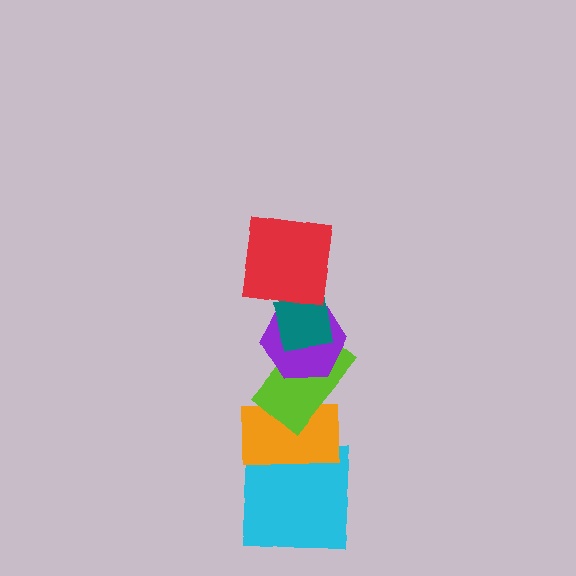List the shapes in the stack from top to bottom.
From top to bottom: the red square, the teal square, the purple hexagon, the lime rectangle, the orange rectangle, the cyan square.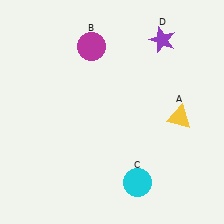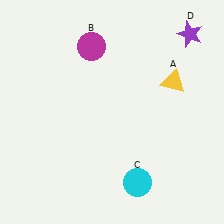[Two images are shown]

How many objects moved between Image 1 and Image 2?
2 objects moved between the two images.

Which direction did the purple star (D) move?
The purple star (D) moved right.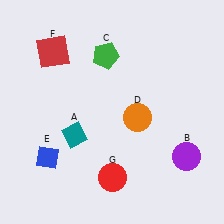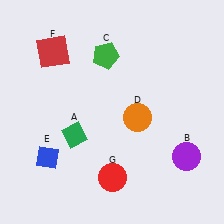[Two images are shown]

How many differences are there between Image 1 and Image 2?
There is 1 difference between the two images.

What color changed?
The diamond (A) changed from teal in Image 1 to green in Image 2.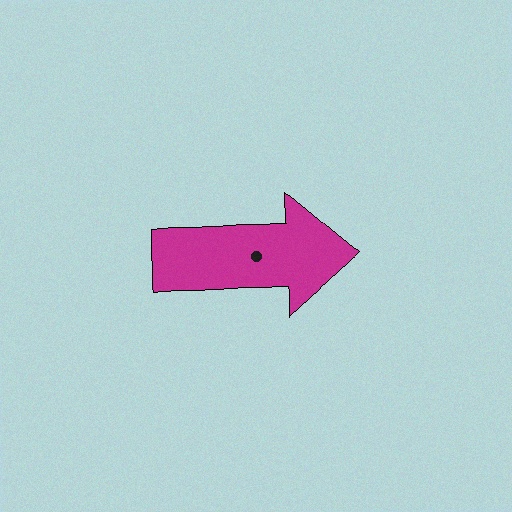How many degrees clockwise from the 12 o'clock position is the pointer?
Approximately 88 degrees.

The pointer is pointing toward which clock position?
Roughly 3 o'clock.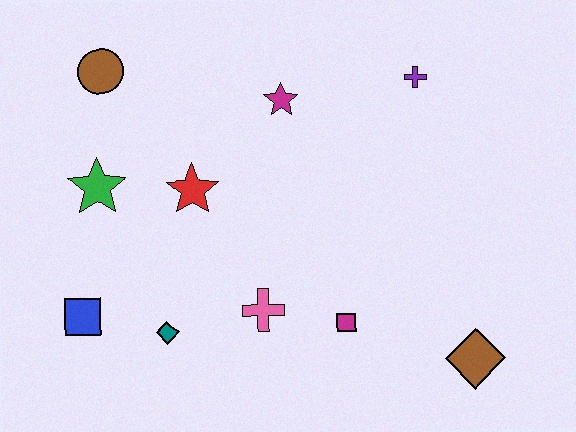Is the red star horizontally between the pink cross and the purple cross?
No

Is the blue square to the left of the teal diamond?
Yes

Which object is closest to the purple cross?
The magenta star is closest to the purple cross.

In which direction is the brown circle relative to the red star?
The brown circle is above the red star.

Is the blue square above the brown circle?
No